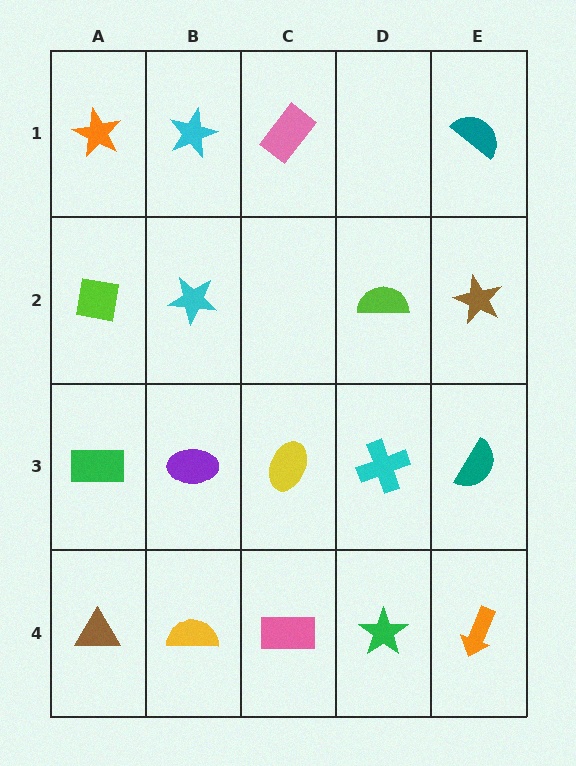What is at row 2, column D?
A lime semicircle.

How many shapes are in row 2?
4 shapes.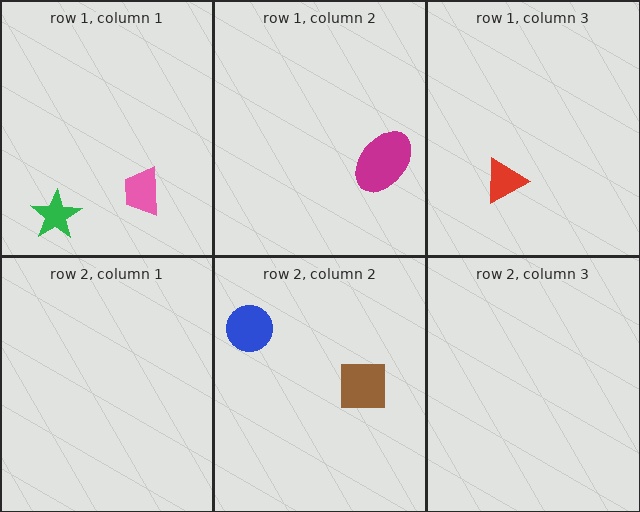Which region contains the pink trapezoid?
The row 1, column 1 region.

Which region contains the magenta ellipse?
The row 1, column 2 region.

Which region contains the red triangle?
The row 1, column 3 region.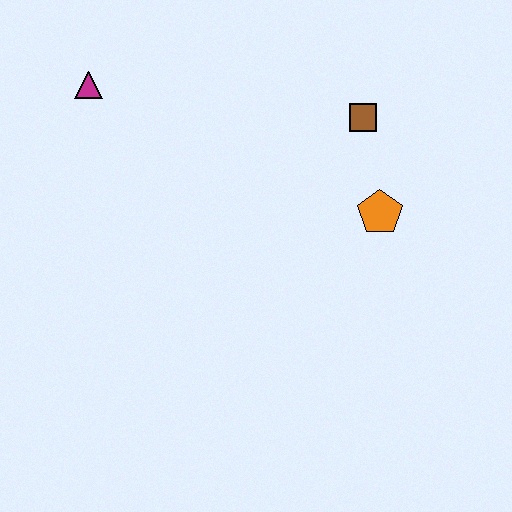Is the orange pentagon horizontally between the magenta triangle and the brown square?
No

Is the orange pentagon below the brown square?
Yes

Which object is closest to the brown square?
The orange pentagon is closest to the brown square.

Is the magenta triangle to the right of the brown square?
No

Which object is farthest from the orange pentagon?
The magenta triangle is farthest from the orange pentagon.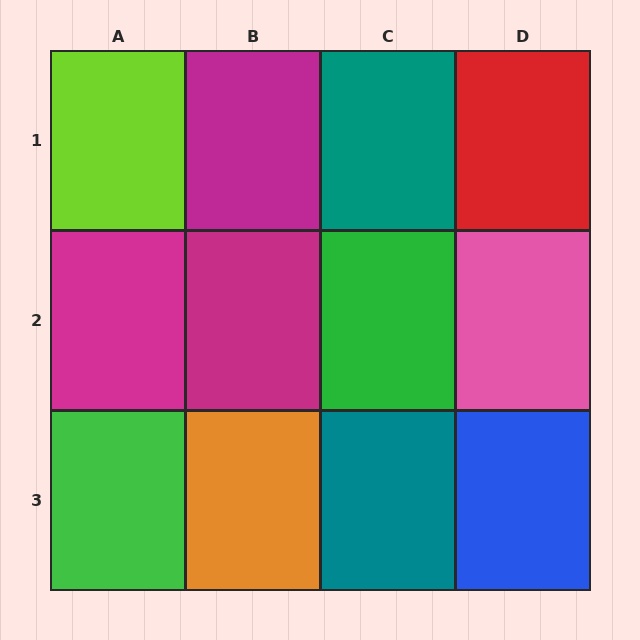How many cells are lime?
1 cell is lime.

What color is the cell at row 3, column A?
Green.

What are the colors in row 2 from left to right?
Magenta, magenta, green, pink.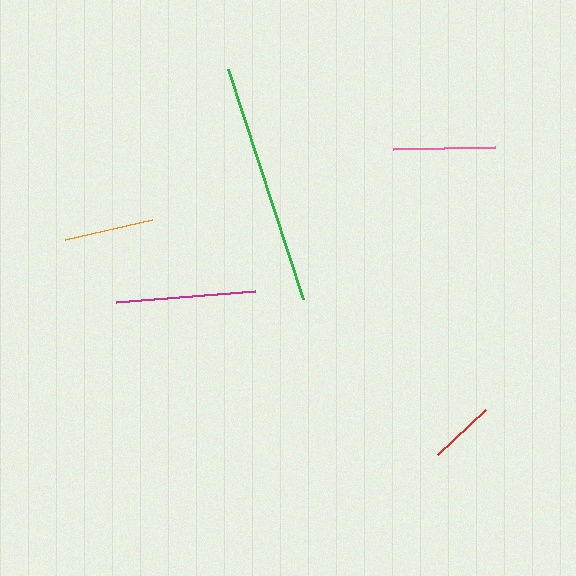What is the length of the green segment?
The green segment is approximately 241 pixels long.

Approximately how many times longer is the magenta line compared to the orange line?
The magenta line is approximately 1.6 times the length of the orange line.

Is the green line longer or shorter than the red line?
The green line is longer than the red line.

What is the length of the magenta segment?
The magenta segment is approximately 139 pixels long.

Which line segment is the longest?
The green line is the longest at approximately 241 pixels.